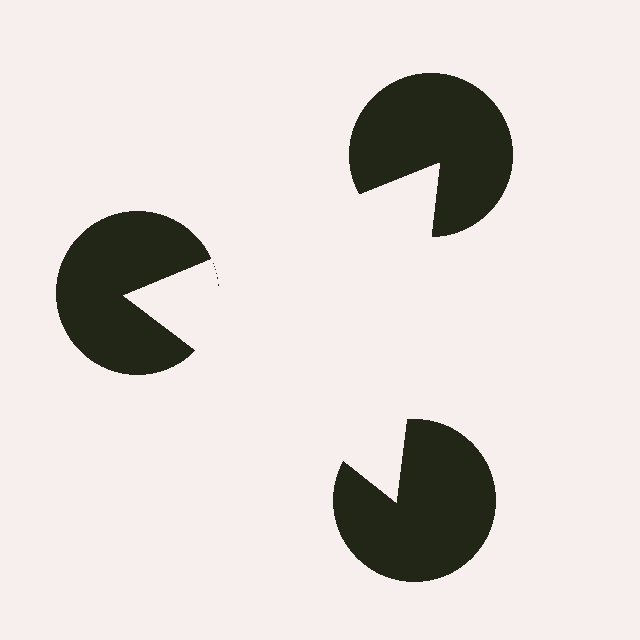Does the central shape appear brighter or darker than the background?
It typically appears slightly brighter than the background, even though no actual brightness change is drawn.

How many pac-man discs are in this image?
There are 3 — one at each vertex of the illusory triangle.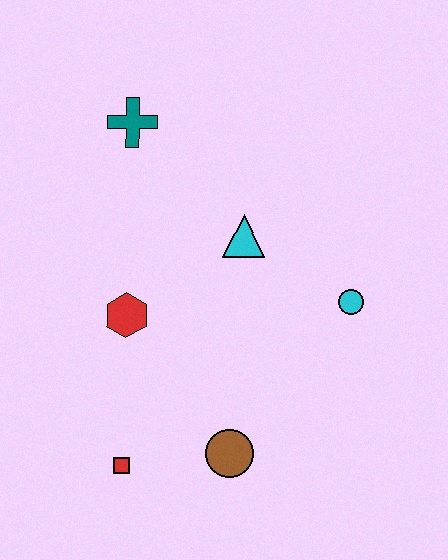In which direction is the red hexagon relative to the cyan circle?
The red hexagon is to the left of the cyan circle.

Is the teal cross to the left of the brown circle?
Yes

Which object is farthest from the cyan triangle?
The red square is farthest from the cyan triangle.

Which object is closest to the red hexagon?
The cyan triangle is closest to the red hexagon.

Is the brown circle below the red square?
No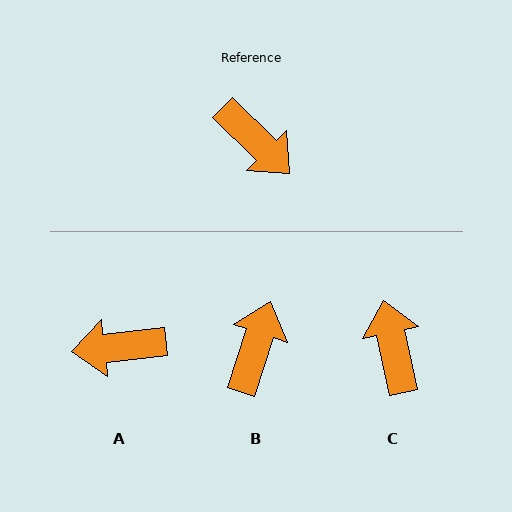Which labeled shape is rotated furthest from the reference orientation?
C, about 147 degrees away.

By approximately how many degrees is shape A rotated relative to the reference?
Approximately 129 degrees clockwise.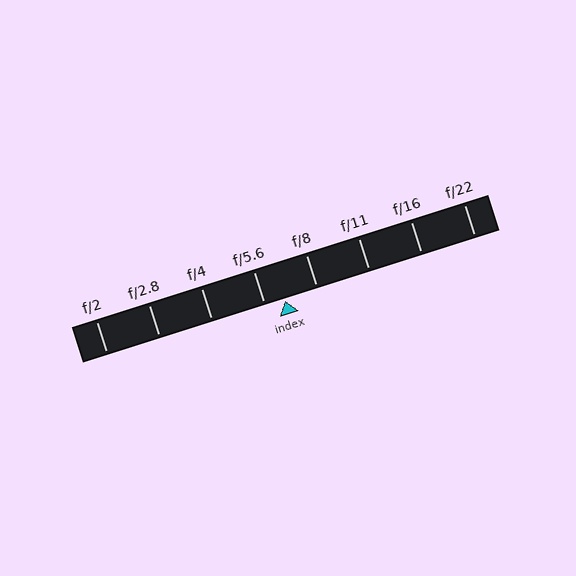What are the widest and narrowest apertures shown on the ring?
The widest aperture shown is f/2 and the narrowest is f/22.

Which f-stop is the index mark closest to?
The index mark is closest to f/5.6.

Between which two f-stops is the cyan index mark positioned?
The index mark is between f/5.6 and f/8.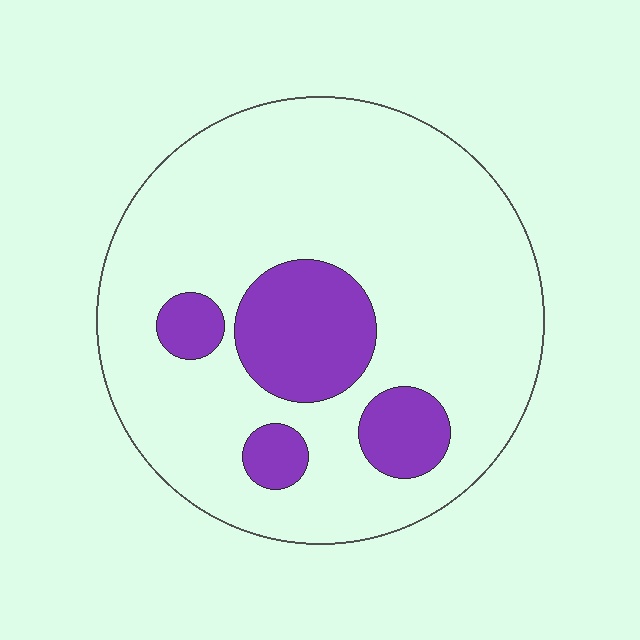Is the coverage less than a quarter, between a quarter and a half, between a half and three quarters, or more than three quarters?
Less than a quarter.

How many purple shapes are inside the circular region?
4.